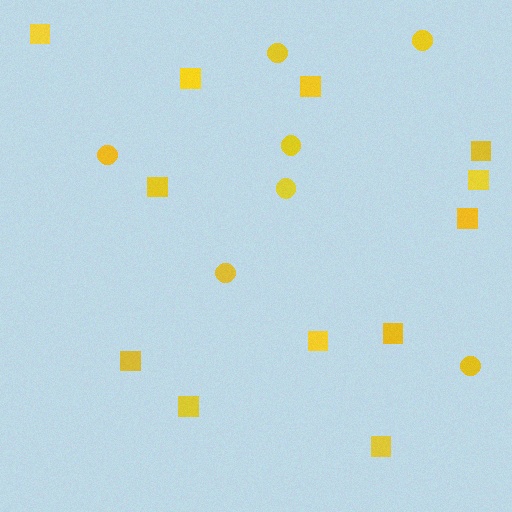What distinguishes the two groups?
There are 2 groups: one group of circles (7) and one group of squares (12).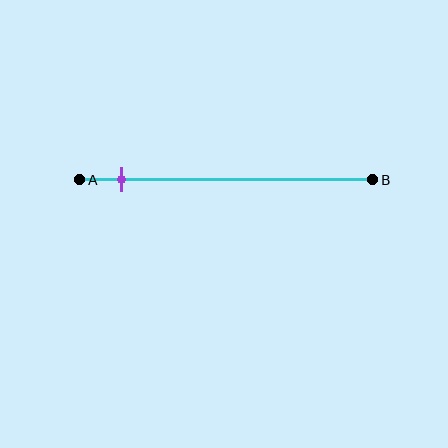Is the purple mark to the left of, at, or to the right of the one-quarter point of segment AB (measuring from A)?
The purple mark is to the left of the one-quarter point of segment AB.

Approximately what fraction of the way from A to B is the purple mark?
The purple mark is approximately 15% of the way from A to B.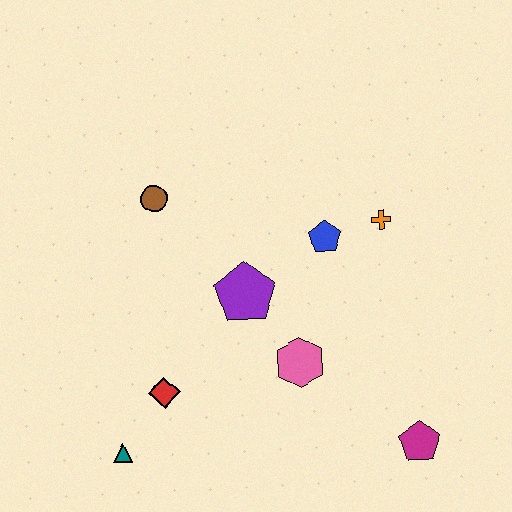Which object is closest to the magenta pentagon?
The pink hexagon is closest to the magenta pentagon.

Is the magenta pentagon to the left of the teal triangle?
No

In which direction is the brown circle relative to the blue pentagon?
The brown circle is to the left of the blue pentagon.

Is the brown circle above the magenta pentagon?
Yes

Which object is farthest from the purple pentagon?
The magenta pentagon is farthest from the purple pentagon.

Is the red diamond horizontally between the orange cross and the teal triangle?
Yes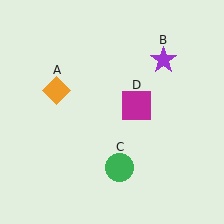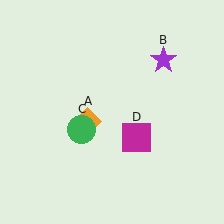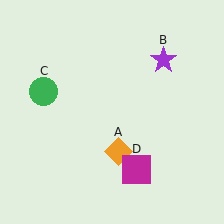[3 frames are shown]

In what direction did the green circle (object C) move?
The green circle (object C) moved up and to the left.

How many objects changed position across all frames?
3 objects changed position: orange diamond (object A), green circle (object C), magenta square (object D).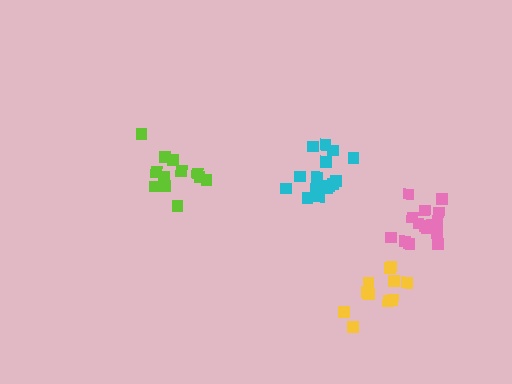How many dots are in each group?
Group 1: 15 dots, Group 2: 15 dots, Group 3: 11 dots, Group 4: 12 dots (53 total).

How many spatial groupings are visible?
There are 4 spatial groupings.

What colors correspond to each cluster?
The clusters are colored: cyan, pink, yellow, lime.